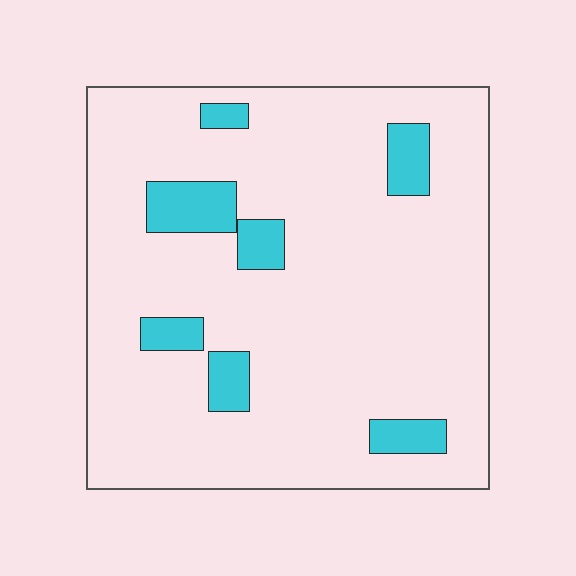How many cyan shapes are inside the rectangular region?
7.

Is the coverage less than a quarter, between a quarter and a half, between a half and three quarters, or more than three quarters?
Less than a quarter.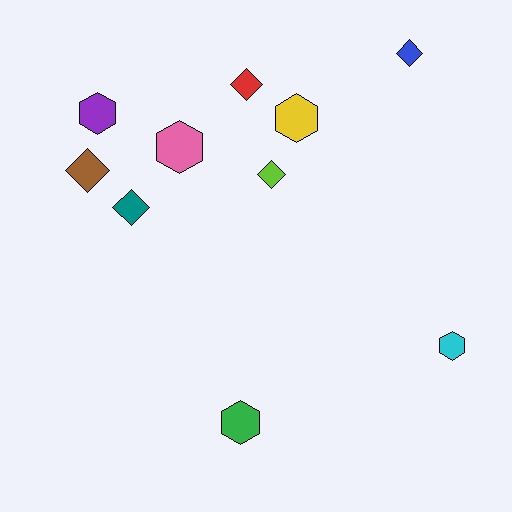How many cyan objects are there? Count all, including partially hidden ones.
There is 1 cyan object.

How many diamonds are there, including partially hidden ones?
There are 5 diamonds.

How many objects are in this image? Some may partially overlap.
There are 10 objects.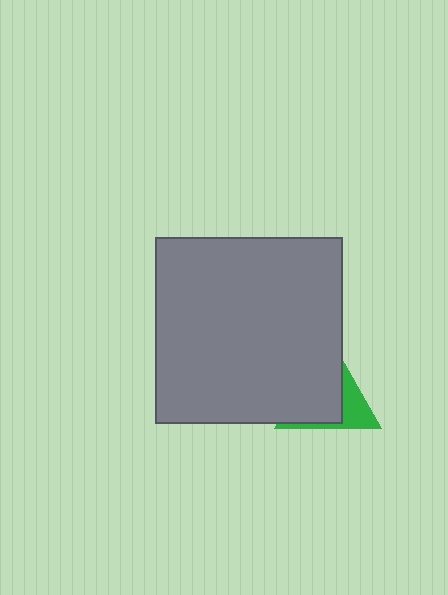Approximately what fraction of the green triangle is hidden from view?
Roughly 66% of the green triangle is hidden behind the gray square.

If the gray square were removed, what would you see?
You would see the complete green triangle.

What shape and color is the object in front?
The object in front is a gray square.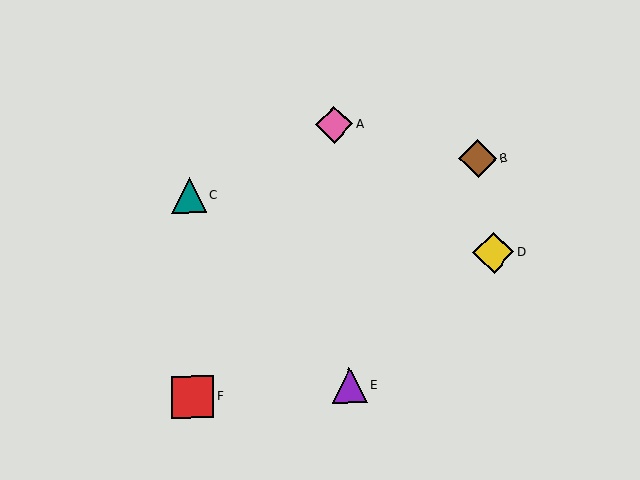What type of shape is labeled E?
Shape E is a purple triangle.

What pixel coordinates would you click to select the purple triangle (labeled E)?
Click at (350, 385) to select the purple triangle E.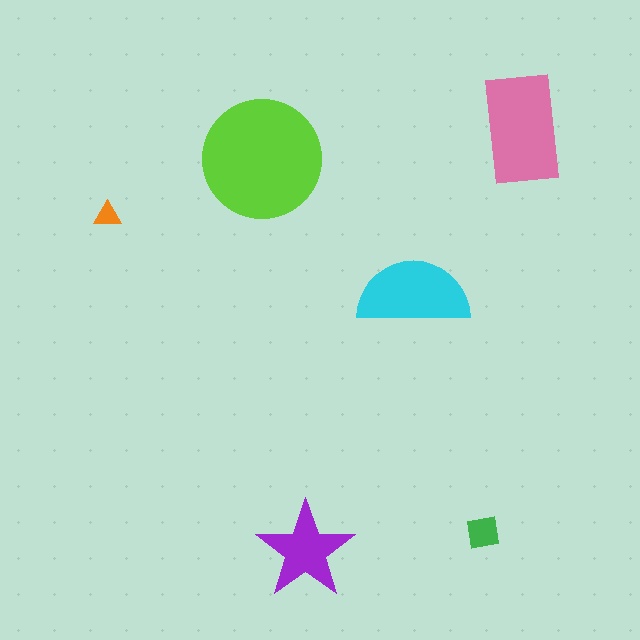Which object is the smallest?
The orange triangle.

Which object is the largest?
The lime circle.